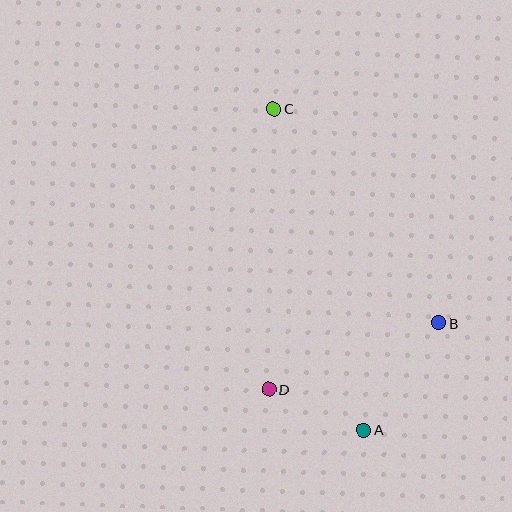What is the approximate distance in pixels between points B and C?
The distance between B and C is approximately 270 pixels.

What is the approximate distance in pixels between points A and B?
The distance between A and B is approximately 131 pixels.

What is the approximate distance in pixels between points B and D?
The distance between B and D is approximately 183 pixels.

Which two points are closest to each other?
Points A and D are closest to each other.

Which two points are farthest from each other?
Points A and C are farthest from each other.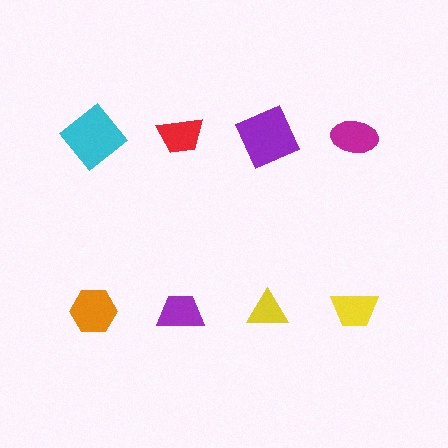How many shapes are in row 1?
4 shapes.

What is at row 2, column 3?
A yellow triangle.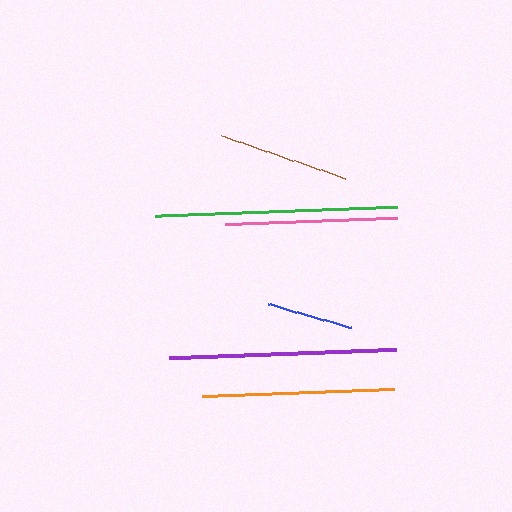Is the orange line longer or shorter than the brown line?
The orange line is longer than the brown line.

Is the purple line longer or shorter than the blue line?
The purple line is longer than the blue line.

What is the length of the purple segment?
The purple segment is approximately 227 pixels long.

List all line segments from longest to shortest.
From longest to shortest: green, purple, orange, pink, brown, blue.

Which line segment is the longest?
The green line is the longest at approximately 242 pixels.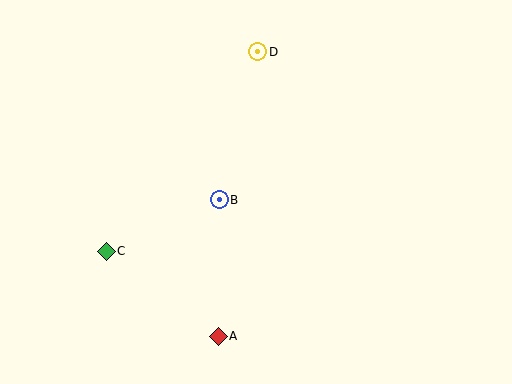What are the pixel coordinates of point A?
Point A is at (218, 336).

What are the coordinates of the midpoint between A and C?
The midpoint between A and C is at (162, 294).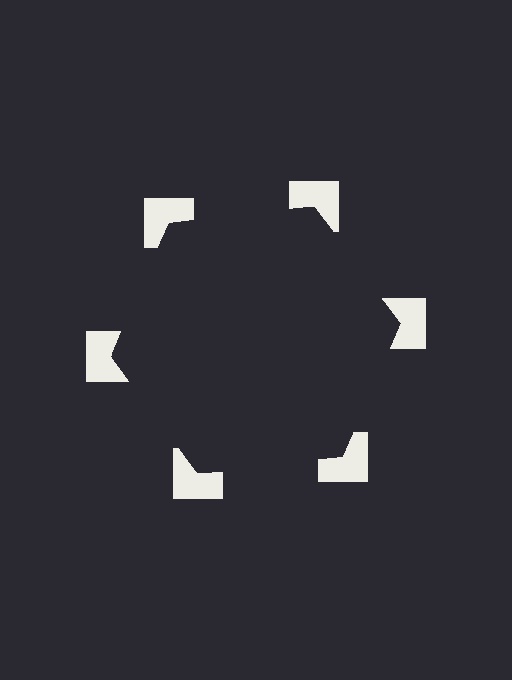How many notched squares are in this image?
There are 6 — one at each vertex of the illusory hexagon.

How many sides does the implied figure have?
6 sides.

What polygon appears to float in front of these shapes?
An illusory hexagon — its edges are inferred from the aligned wedge cuts in the notched squares, not physically drawn.